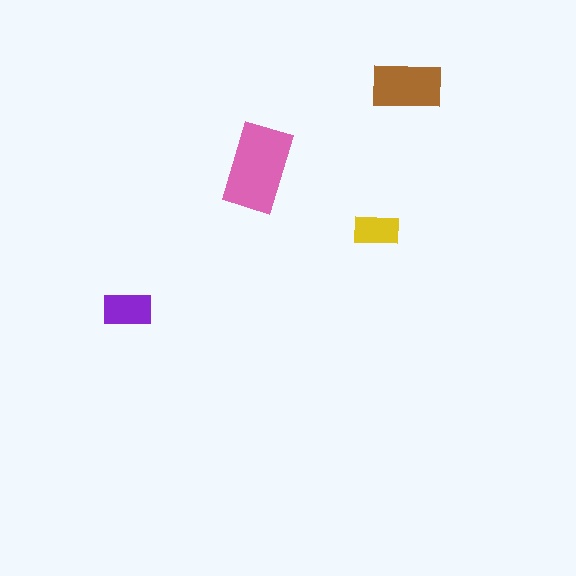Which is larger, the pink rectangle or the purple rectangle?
The pink one.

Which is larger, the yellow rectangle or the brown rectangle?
The brown one.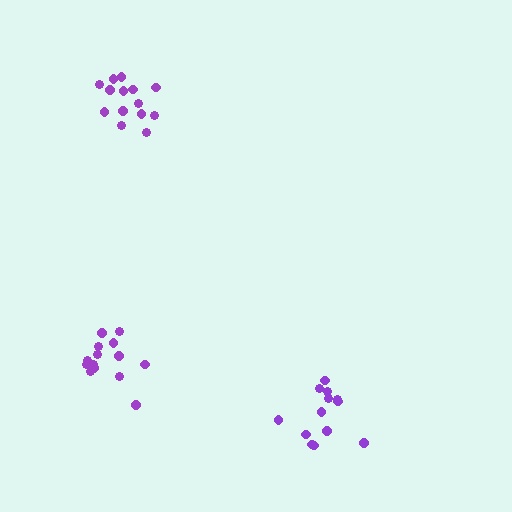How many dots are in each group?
Group 1: 13 dots, Group 2: 14 dots, Group 3: 14 dots (41 total).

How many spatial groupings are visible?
There are 3 spatial groupings.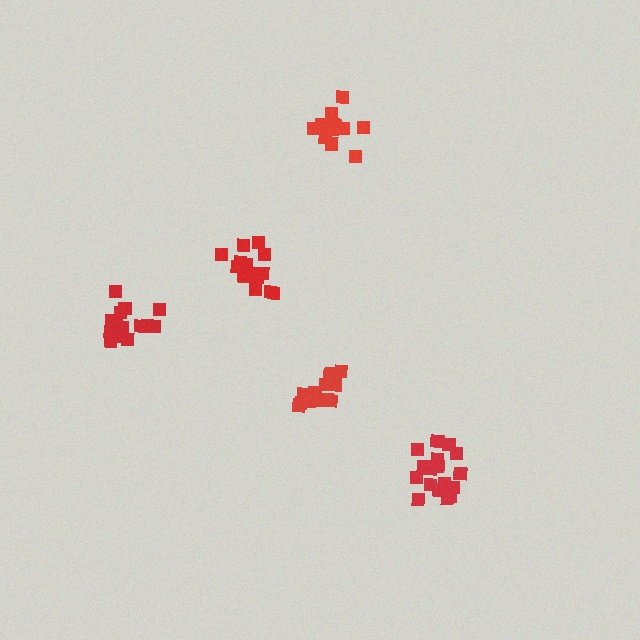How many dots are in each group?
Group 1: 16 dots, Group 2: 18 dots, Group 3: 13 dots, Group 4: 15 dots, Group 5: 16 dots (78 total).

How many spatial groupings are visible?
There are 5 spatial groupings.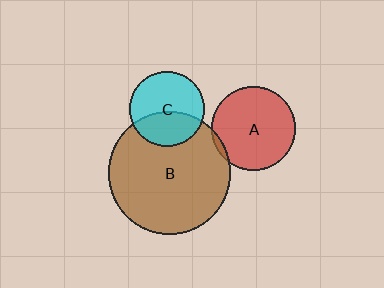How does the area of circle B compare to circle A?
Approximately 2.1 times.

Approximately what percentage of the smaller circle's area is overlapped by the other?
Approximately 5%.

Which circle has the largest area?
Circle B (brown).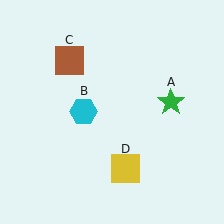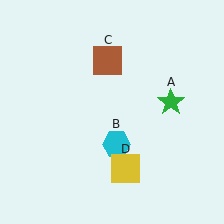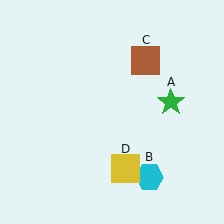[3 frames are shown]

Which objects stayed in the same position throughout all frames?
Green star (object A) and yellow square (object D) remained stationary.